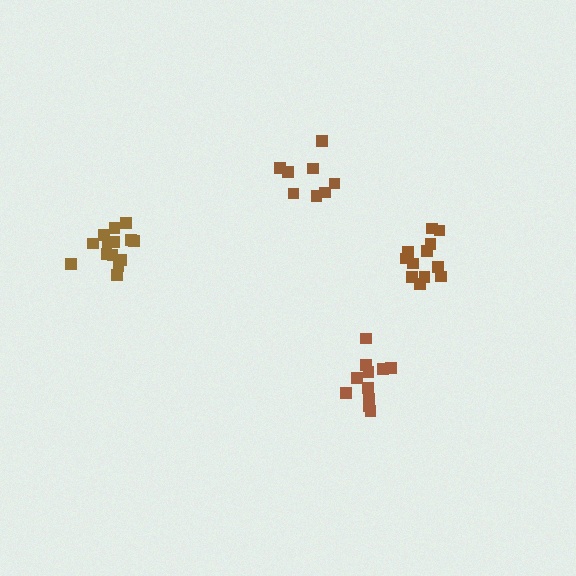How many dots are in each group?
Group 1: 8 dots, Group 2: 13 dots, Group 3: 11 dots, Group 4: 14 dots (46 total).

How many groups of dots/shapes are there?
There are 4 groups.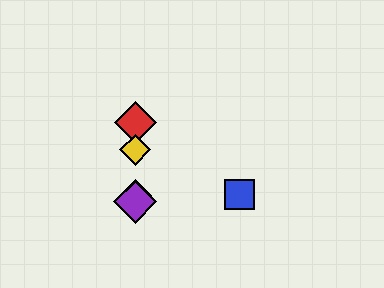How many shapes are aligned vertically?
4 shapes (the red diamond, the green diamond, the yellow diamond, the purple diamond) are aligned vertically.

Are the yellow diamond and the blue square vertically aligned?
No, the yellow diamond is at x≈135 and the blue square is at x≈240.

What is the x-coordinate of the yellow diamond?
The yellow diamond is at x≈135.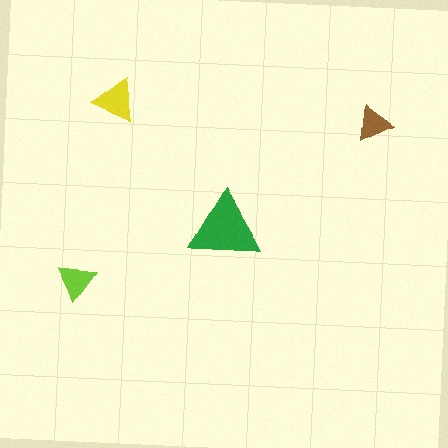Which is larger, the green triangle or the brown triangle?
The green one.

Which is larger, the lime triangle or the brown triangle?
The lime one.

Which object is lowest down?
The lime triangle is bottommost.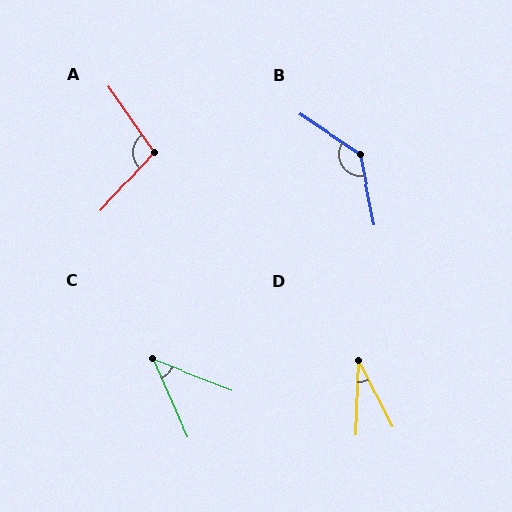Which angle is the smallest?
D, at approximately 29 degrees.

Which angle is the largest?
B, at approximately 135 degrees.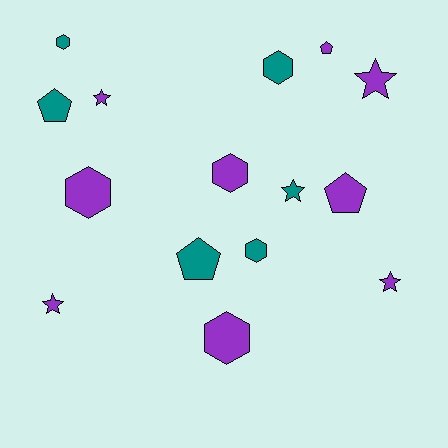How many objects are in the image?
There are 15 objects.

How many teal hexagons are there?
There are 3 teal hexagons.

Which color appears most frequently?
Purple, with 9 objects.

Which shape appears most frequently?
Hexagon, with 6 objects.